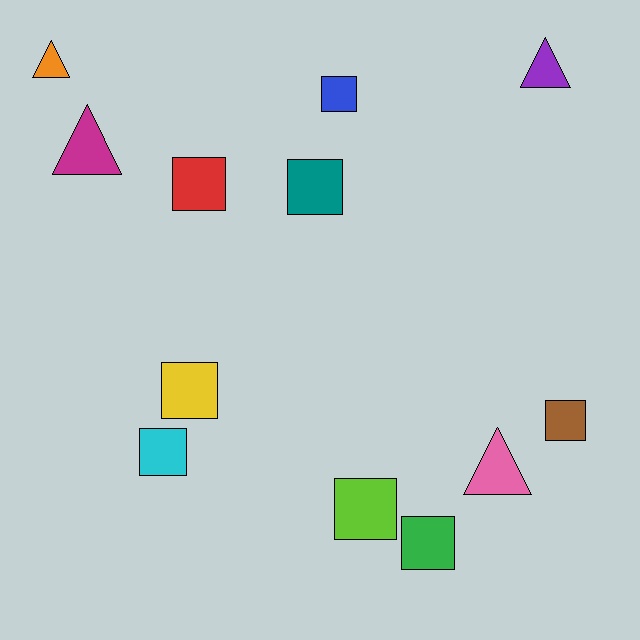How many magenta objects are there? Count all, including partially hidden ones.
There is 1 magenta object.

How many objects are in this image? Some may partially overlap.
There are 12 objects.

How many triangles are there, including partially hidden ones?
There are 4 triangles.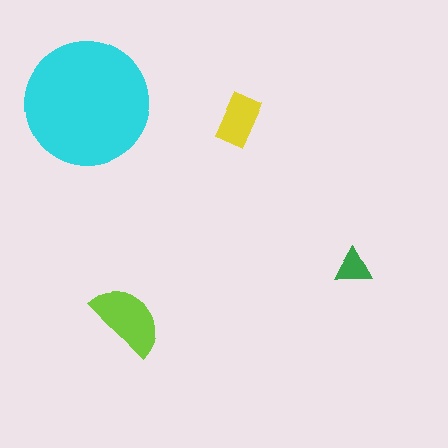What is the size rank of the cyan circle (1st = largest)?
1st.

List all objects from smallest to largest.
The green triangle, the yellow rectangle, the lime semicircle, the cyan circle.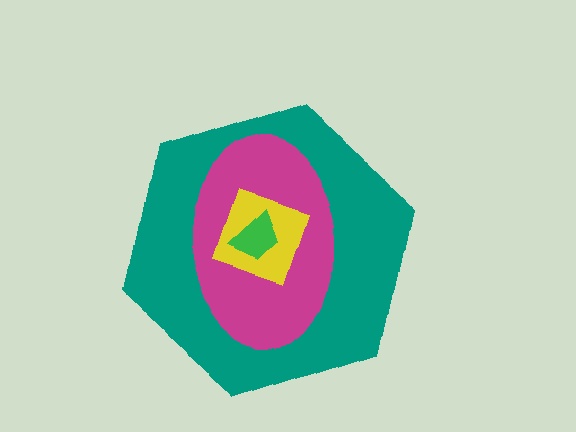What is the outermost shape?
The teal hexagon.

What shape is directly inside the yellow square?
The green trapezoid.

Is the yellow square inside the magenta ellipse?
Yes.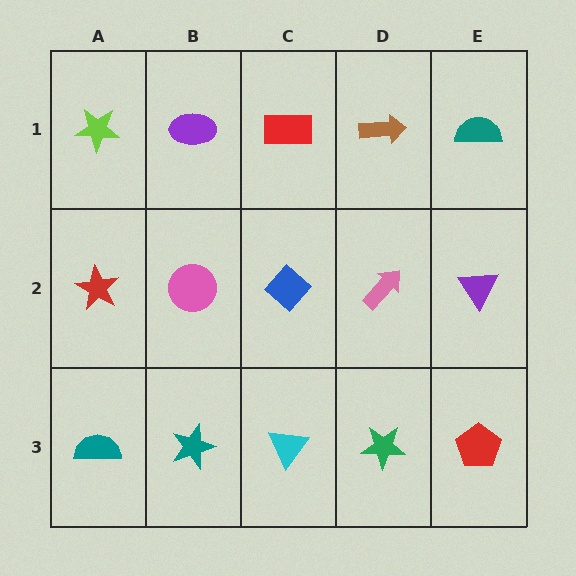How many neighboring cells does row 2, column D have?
4.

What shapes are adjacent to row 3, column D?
A pink arrow (row 2, column D), a cyan triangle (row 3, column C), a red pentagon (row 3, column E).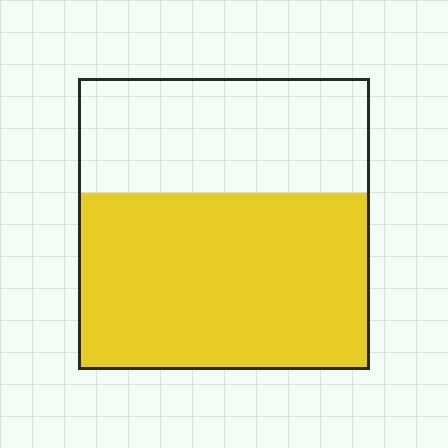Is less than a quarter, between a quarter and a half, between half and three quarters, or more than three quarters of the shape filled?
Between half and three quarters.